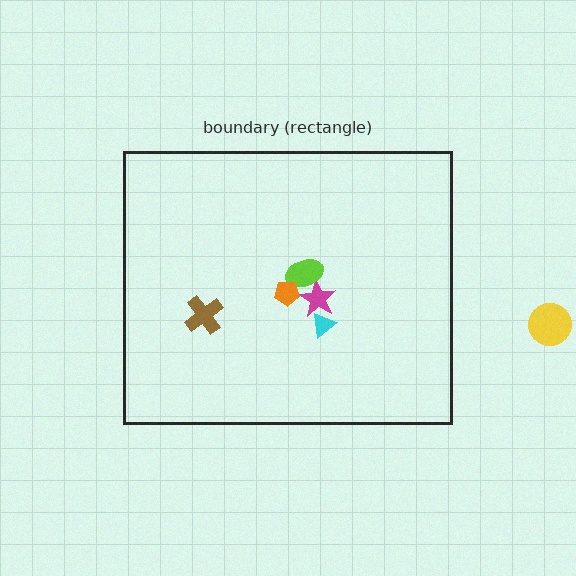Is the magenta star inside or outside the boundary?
Inside.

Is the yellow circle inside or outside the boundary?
Outside.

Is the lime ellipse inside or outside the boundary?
Inside.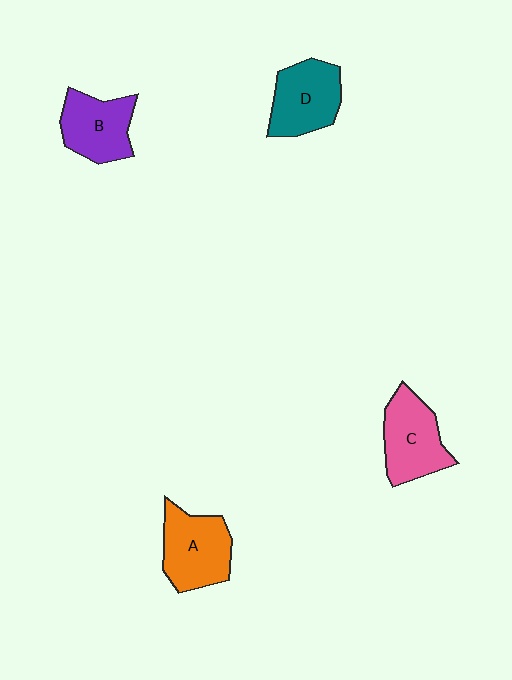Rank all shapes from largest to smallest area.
From largest to smallest: A (orange), C (pink), D (teal), B (purple).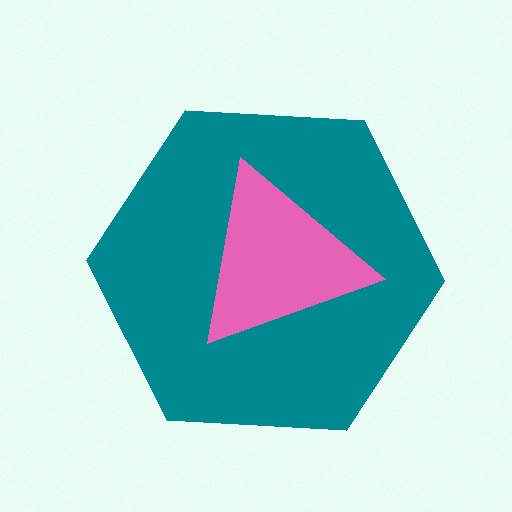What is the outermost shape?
The teal hexagon.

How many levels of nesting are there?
2.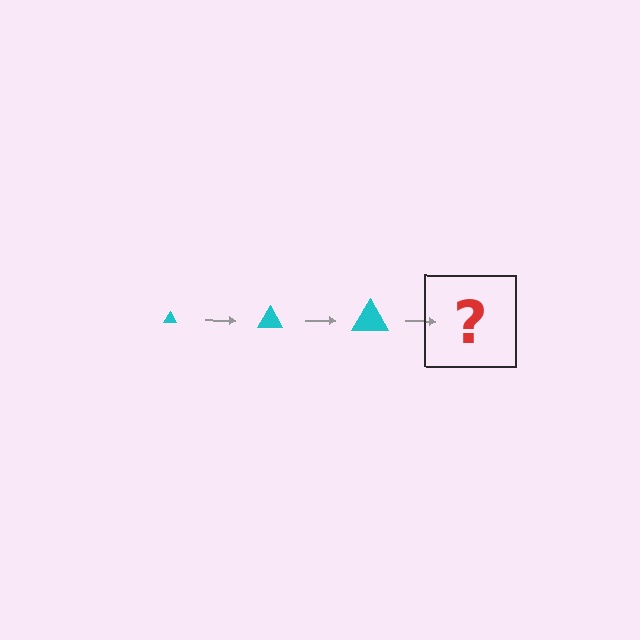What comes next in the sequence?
The next element should be a cyan triangle, larger than the previous one.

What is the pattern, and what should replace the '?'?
The pattern is that the triangle gets progressively larger each step. The '?' should be a cyan triangle, larger than the previous one.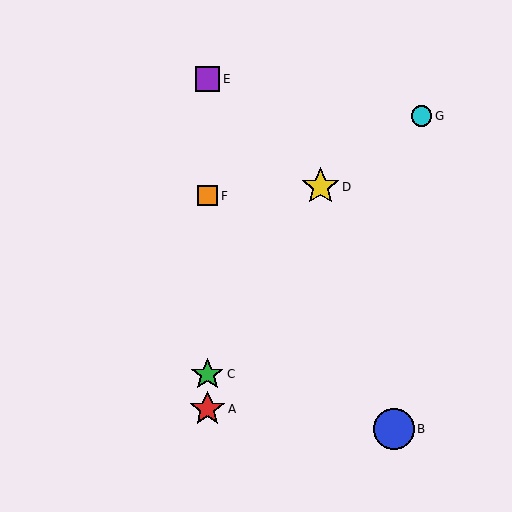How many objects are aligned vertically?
4 objects (A, C, E, F) are aligned vertically.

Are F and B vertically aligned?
No, F is at x≈207 and B is at x≈394.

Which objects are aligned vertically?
Objects A, C, E, F are aligned vertically.